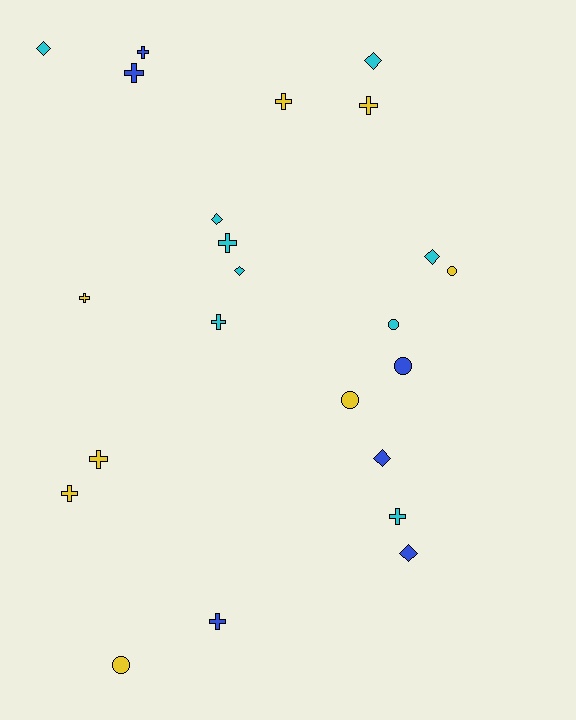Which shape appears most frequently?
Cross, with 11 objects.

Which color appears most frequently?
Cyan, with 9 objects.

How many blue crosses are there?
There are 3 blue crosses.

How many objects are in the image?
There are 23 objects.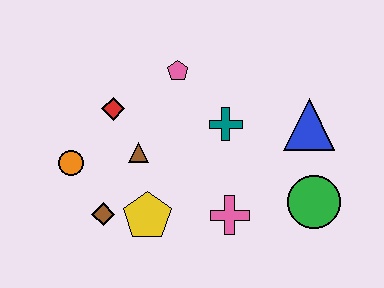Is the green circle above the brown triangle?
No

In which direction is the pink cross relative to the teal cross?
The pink cross is below the teal cross.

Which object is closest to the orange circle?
The brown diamond is closest to the orange circle.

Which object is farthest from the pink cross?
The orange circle is farthest from the pink cross.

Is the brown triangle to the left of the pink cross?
Yes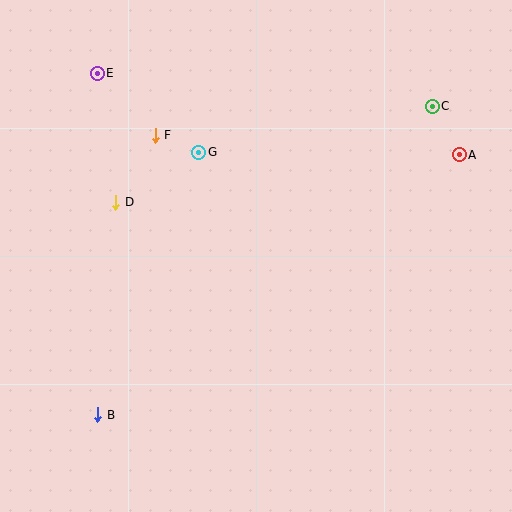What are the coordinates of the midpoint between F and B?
The midpoint between F and B is at (126, 275).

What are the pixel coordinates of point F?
Point F is at (155, 135).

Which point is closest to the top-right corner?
Point C is closest to the top-right corner.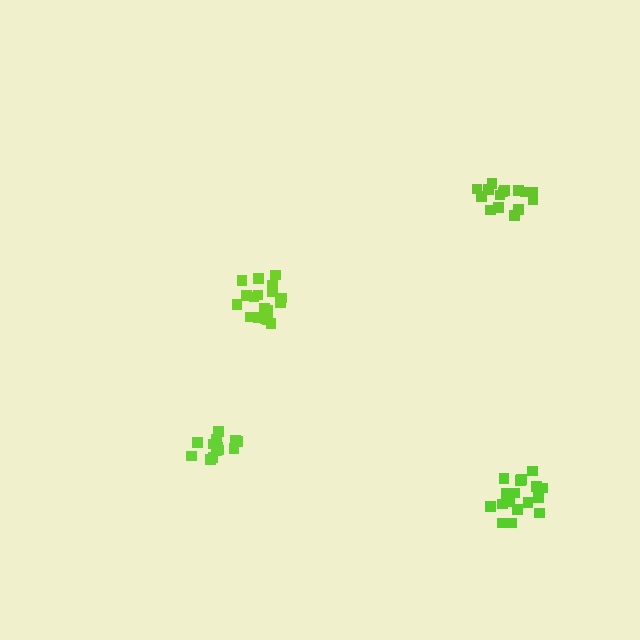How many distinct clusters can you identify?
There are 4 distinct clusters.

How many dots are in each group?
Group 1: 17 dots, Group 2: 14 dots, Group 3: 18 dots, Group 4: 15 dots (64 total).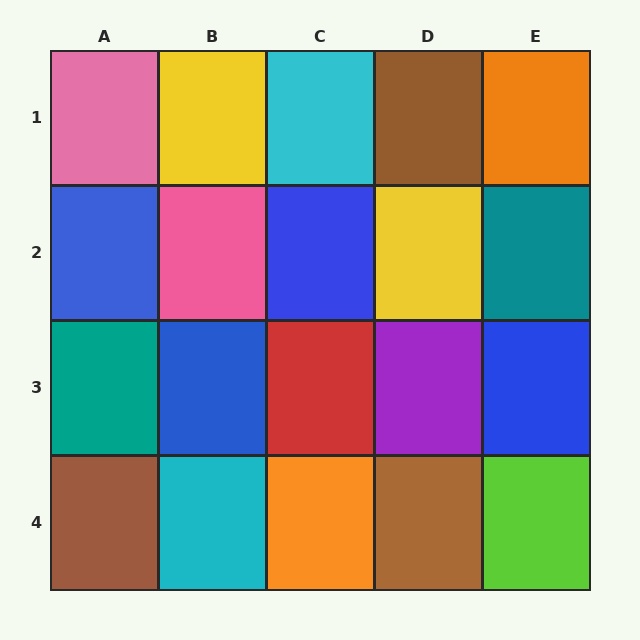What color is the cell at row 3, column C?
Red.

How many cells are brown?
3 cells are brown.